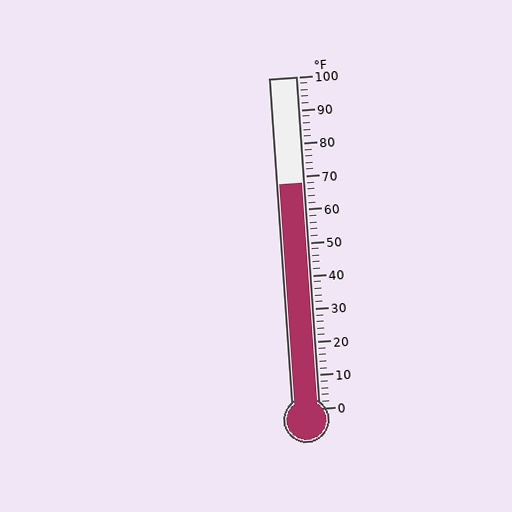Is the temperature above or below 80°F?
The temperature is below 80°F.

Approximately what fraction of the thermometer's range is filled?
The thermometer is filled to approximately 70% of its range.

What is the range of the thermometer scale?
The thermometer scale ranges from 0°F to 100°F.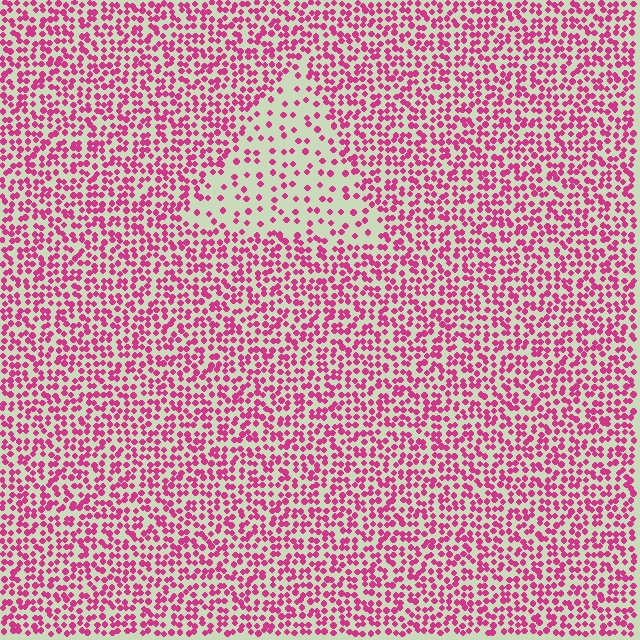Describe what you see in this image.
The image contains small magenta elements arranged at two different densities. A triangle-shaped region is visible where the elements are less densely packed than the surrounding area.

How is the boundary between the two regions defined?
The boundary is defined by a change in element density (approximately 2.5x ratio). All elements are the same color, size, and shape.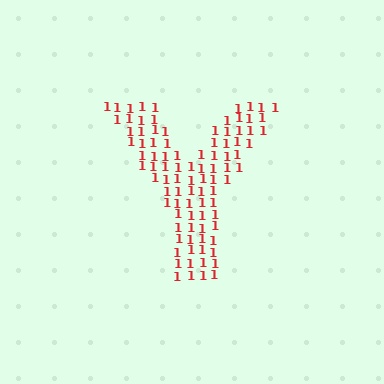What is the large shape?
The large shape is the letter Y.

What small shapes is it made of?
It is made of small digit 1's.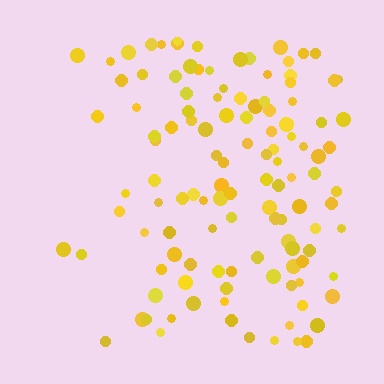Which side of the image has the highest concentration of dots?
The right.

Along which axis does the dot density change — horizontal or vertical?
Horizontal.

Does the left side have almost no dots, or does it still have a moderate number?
Still a moderate number, just noticeably fewer than the right.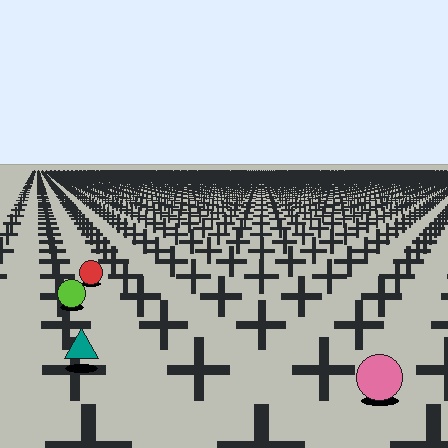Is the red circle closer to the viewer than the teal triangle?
No. The teal triangle is closer — you can tell from the texture gradient: the ground texture is coarser near it.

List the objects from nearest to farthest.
From nearest to farthest: the pink circle, the teal triangle, the lime circle, the red circle.